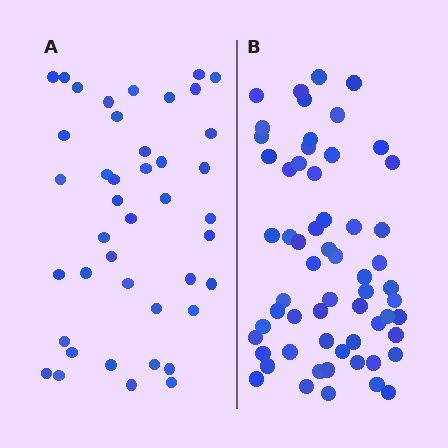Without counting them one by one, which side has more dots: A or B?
Region B (the right region) has more dots.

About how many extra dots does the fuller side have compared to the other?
Region B has approximately 20 more dots than region A.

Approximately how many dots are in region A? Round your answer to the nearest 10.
About 40 dots. (The exact count is 42, which rounds to 40.)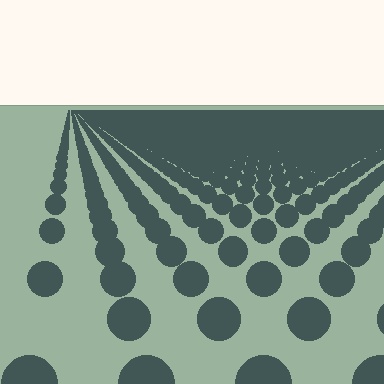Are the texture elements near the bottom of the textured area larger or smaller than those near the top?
Larger. Near the bottom, elements are closer to the viewer and appear at a bigger on-screen size.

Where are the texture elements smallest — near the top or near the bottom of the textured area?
Near the top.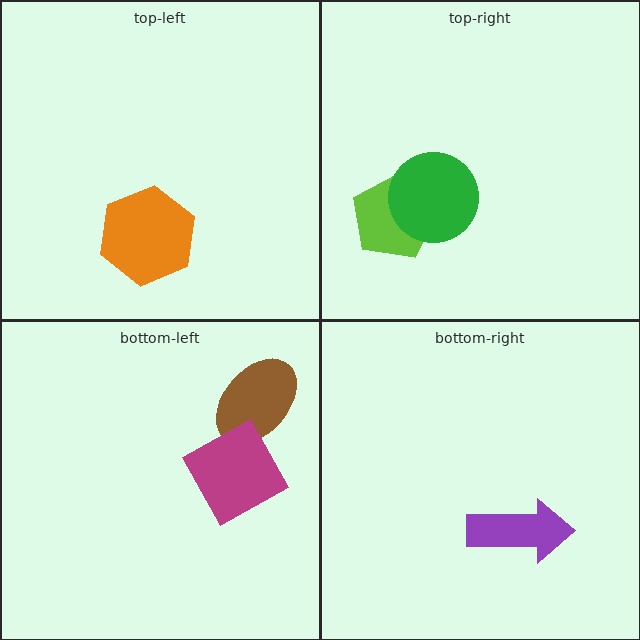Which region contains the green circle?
The top-right region.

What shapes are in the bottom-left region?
The brown ellipse, the magenta diamond.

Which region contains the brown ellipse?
The bottom-left region.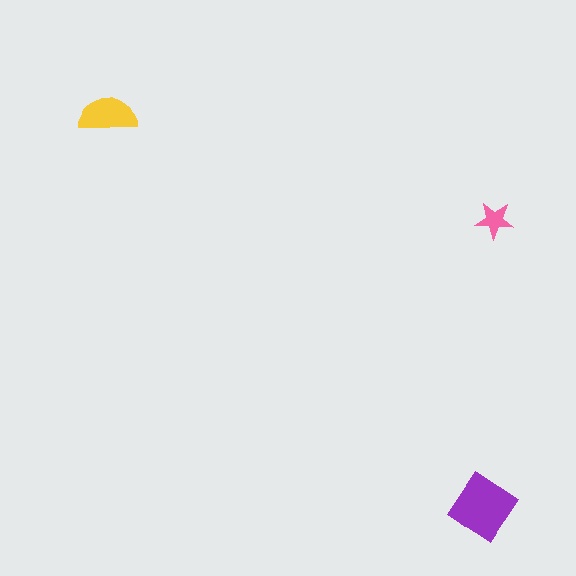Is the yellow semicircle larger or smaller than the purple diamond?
Smaller.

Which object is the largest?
The purple diamond.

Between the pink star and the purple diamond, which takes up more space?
The purple diamond.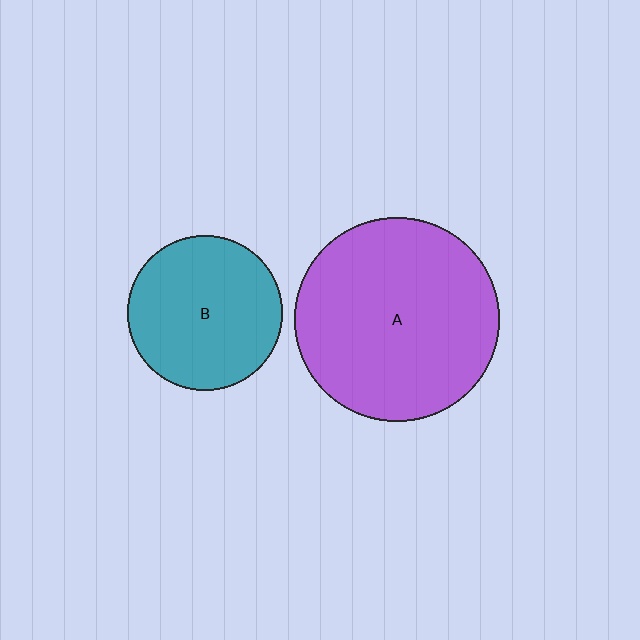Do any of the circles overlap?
No, none of the circles overlap.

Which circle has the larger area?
Circle A (purple).